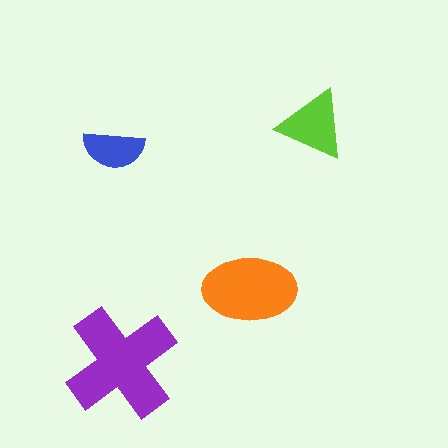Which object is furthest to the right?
The lime triangle is rightmost.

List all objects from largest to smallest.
The purple cross, the orange ellipse, the lime triangle, the blue semicircle.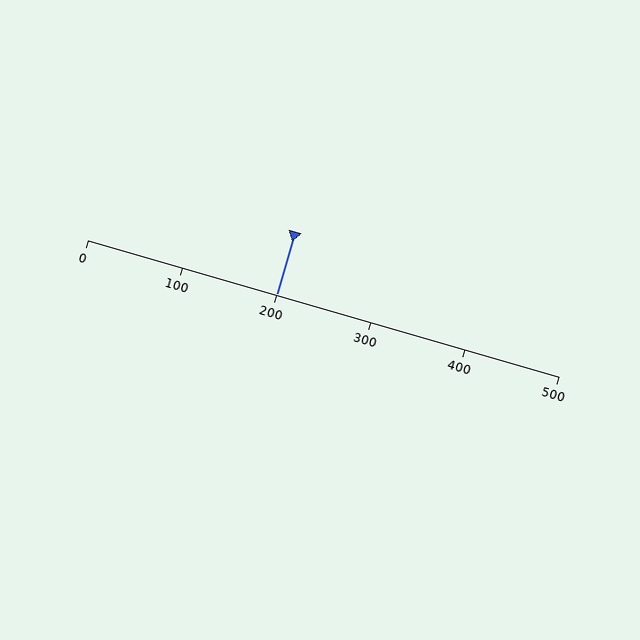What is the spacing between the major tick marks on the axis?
The major ticks are spaced 100 apart.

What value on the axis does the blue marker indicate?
The marker indicates approximately 200.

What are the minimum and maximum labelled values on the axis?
The axis runs from 0 to 500.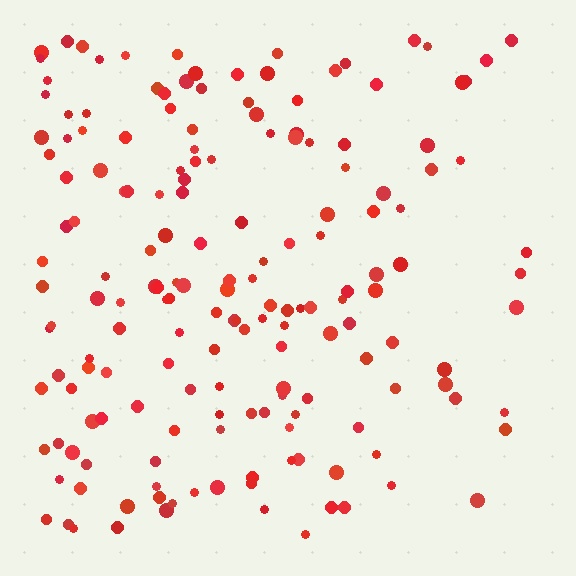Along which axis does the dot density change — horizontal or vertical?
Horizontal.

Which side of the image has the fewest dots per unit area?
The right.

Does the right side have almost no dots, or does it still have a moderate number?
Still a moderate number, just noticeably fewer than the left.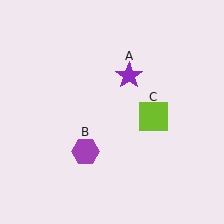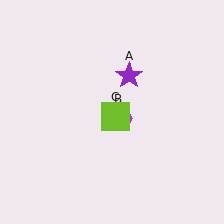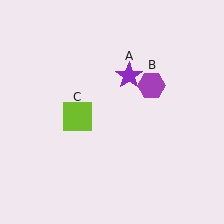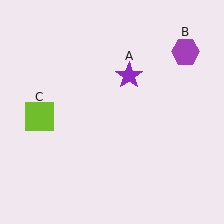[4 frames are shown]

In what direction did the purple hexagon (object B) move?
The purple hexagon (object B) moved up and to the right.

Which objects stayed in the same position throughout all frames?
Purple star (object A) remained stationary.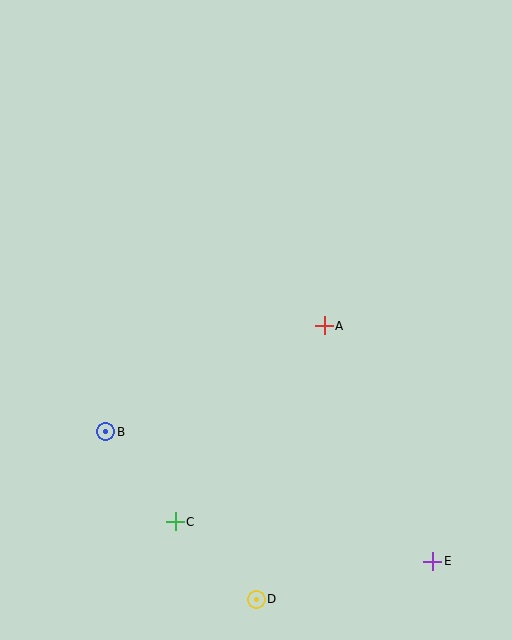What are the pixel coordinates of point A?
Point A is at (324, 326).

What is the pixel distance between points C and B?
The distance between C and B is 114 pixels.